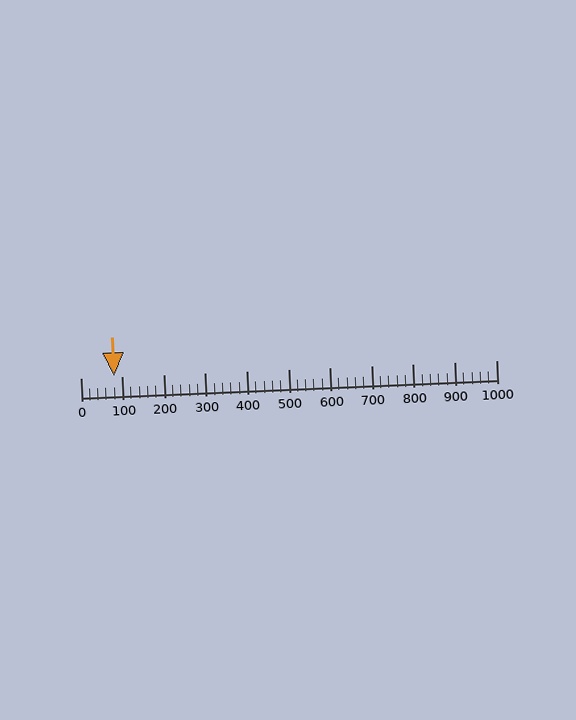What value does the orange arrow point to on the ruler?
The orange arrow points to approximately 80.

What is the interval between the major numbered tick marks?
The major tick marks are spaced 100 units apart.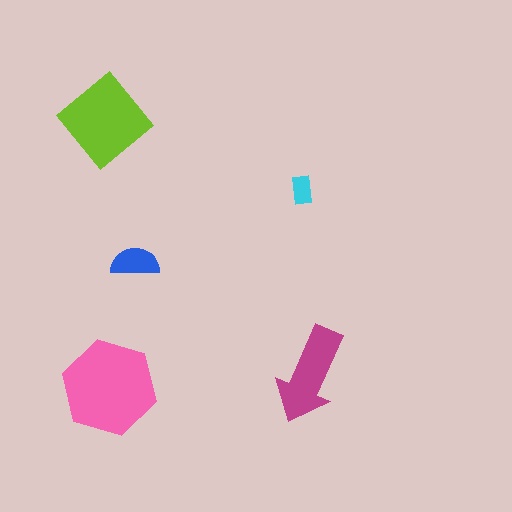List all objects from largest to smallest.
The pink hexagon, the lime diamond, the magenta arrow, the blue semicircle, the cyan rectangle.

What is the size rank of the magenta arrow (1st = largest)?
3rd.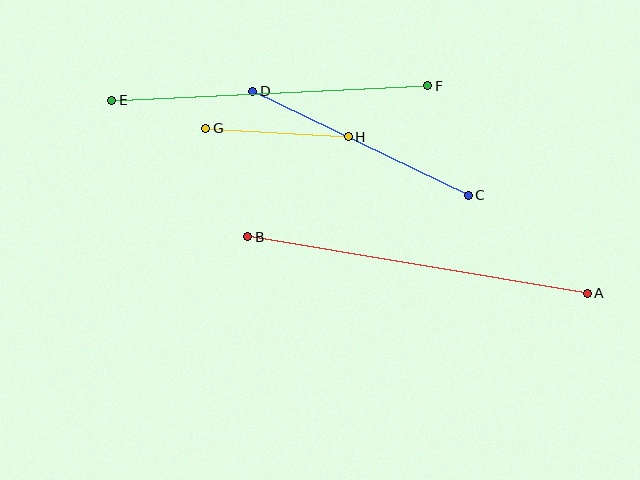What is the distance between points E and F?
The distance is approximately 316 pixels.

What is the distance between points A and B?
The distance is approximately 344 pixels.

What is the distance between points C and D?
The distance is approximately 239 pixels.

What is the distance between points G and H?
The distance is approximately 143 pixels.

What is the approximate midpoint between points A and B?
The midpoint is at approximately (418, 265) pixels.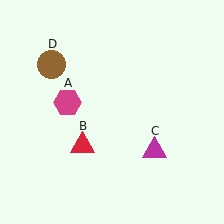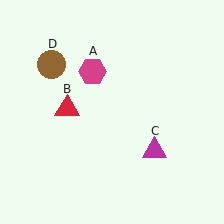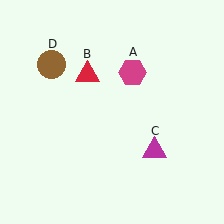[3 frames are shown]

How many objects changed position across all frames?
2 objects changed position: magenta hexagon (object A), red triangle (object B).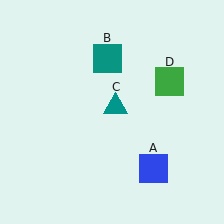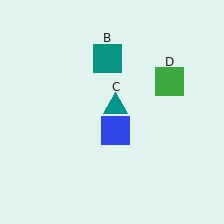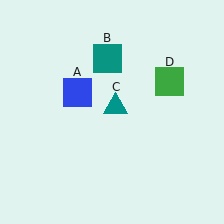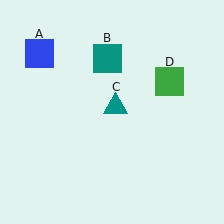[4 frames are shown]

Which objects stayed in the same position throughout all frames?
Teal square (object B) and teal triangle (object C) and green square (object D) remained stationary.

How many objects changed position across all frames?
1 object changed position: blue square (object A).